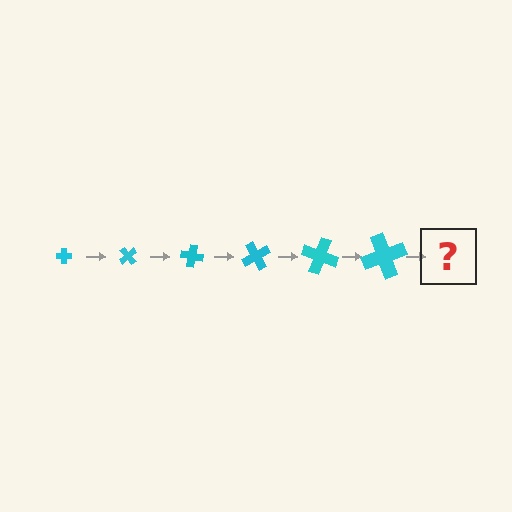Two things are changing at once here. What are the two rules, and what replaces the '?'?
The two rules are that the cross grows larger each step and it rotates 50 degrees each step. The '?' should be a cross, larger than the previous one and rotated 300 degrees from the start.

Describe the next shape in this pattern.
It should be a cross, larger than the previous one and rotated 300 degrees from the start.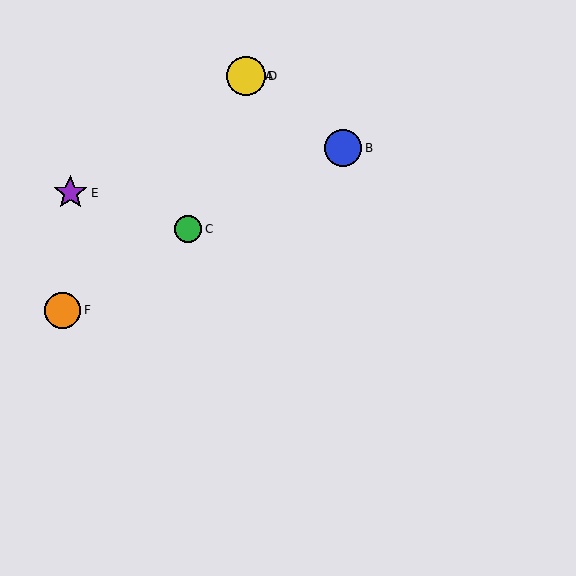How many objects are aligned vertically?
2 objects (A, D) are aligned vertically.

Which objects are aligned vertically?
Objects A, D are aligned vertically.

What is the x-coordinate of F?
Object F is at x≈63.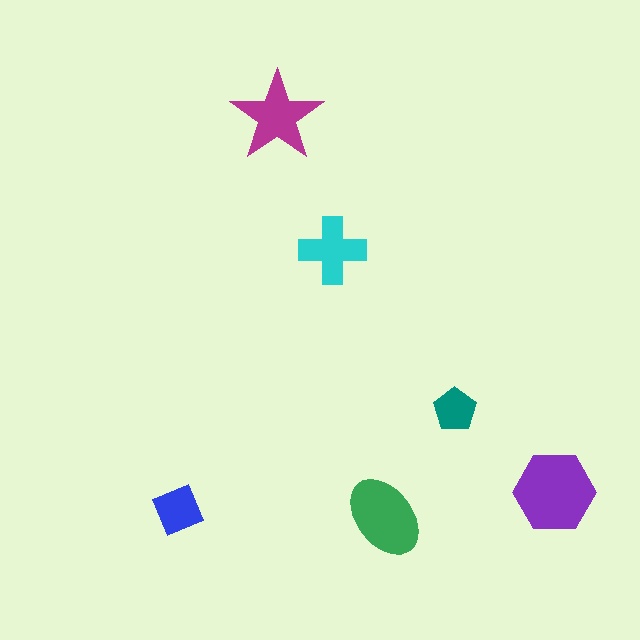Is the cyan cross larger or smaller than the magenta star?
Smaller.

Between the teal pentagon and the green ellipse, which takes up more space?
The green ellipse.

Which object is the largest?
The purple hexagon.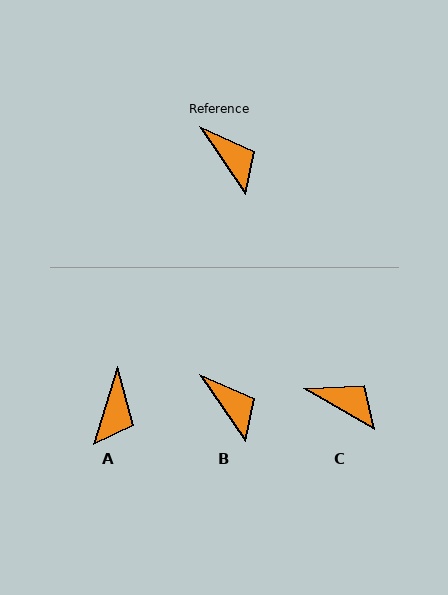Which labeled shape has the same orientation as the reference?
B.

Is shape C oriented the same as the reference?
No, it is off by about 26 degrees.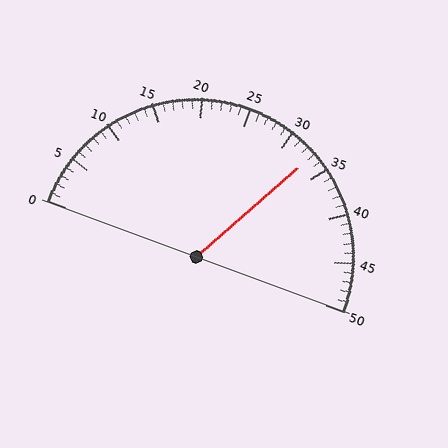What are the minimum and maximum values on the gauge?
The gauge ranges from 0 to 50.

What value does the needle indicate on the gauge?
The needle indicates approximately 33.